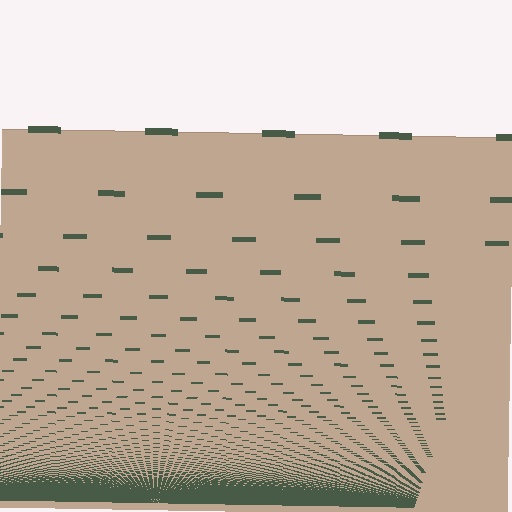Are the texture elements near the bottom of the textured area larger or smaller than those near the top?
Smaller. The gradient is inverted — elements near the bottom are smaller and denser.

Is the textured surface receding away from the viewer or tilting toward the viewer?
The surface appears to tilt toward the viewer. Texture elements get larger and sparser toward the top.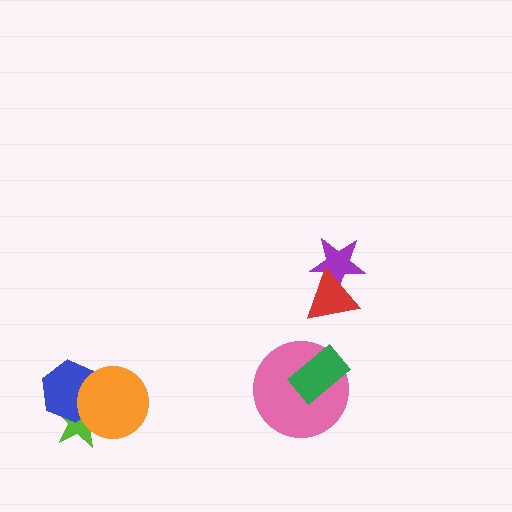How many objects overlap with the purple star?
1 object overlaps with the purple star.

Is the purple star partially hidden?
Yes, it is partially covered by another shape.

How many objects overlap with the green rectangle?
1 object overlaps with the green rectangle.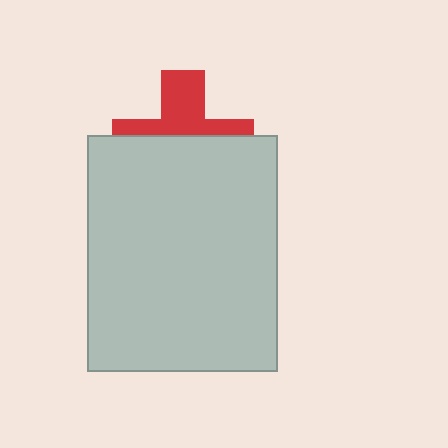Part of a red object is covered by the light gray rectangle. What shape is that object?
It is a cross.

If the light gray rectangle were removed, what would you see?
You would see the complete red cross.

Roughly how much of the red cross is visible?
A small part of it is visible (roughly 43%).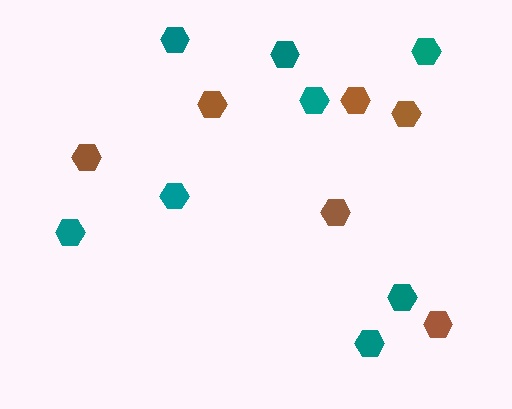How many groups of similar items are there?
There are 2 groups: one group of brown hexagons (6) and one group of teal hexagons (8).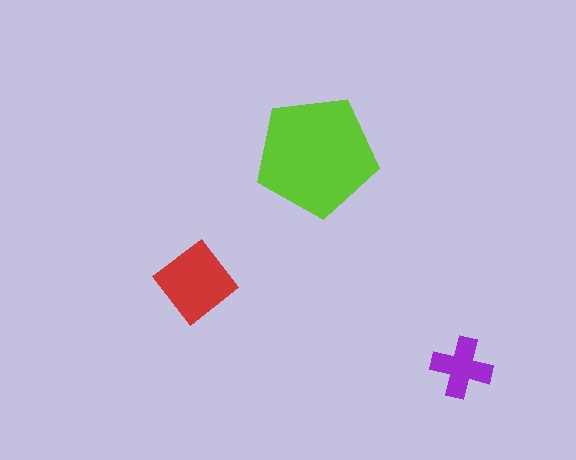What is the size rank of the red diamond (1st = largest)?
2nd.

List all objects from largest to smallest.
The lime pentagon, the red diamond, the purple cross.